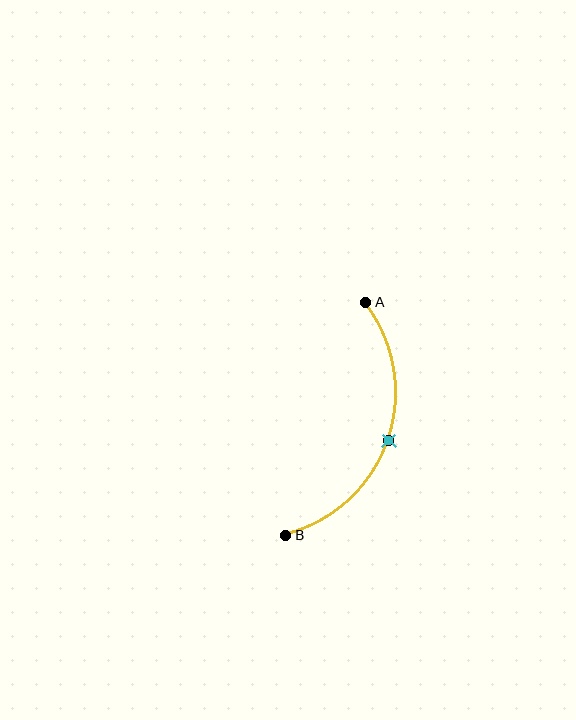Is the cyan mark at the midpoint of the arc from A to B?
Yes. The cyan mark lies on the arc at equal arc-length from both A and B — it is the arc midpoint.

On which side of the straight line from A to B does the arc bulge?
The arc bulges to the right of the straight line connecting A and B.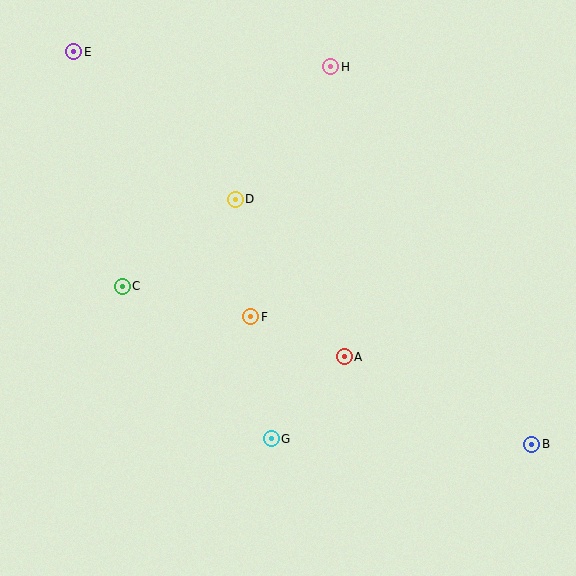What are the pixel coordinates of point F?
Point F is at (251, 317).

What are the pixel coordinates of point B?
Point B is at (532, 444).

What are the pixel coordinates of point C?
Point C is at (122, 286).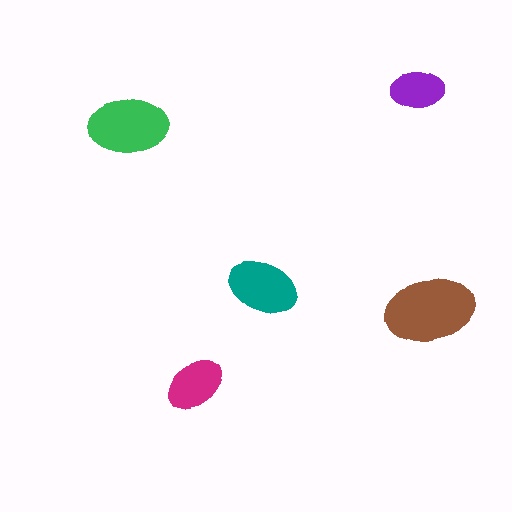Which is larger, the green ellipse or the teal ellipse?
The green one.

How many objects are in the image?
There are 5 objects in the image.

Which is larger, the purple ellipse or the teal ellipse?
The teal one.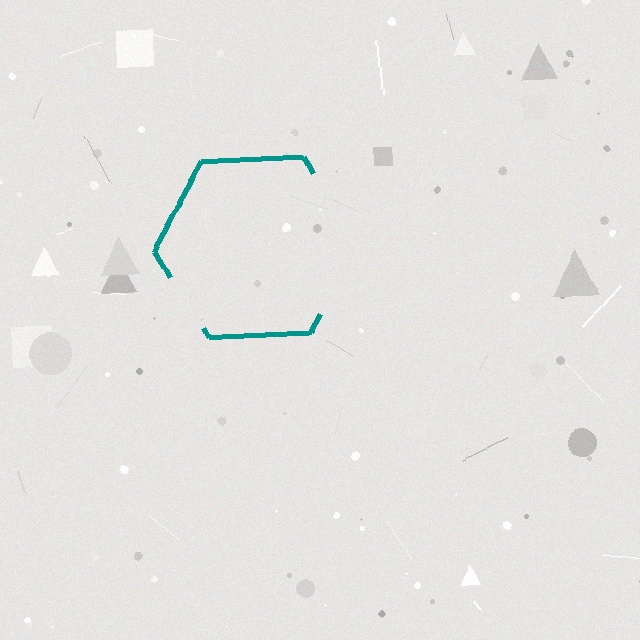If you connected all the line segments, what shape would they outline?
They would outline a hexagon.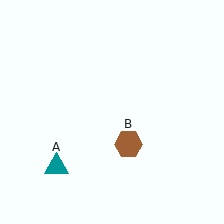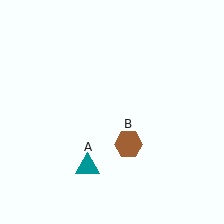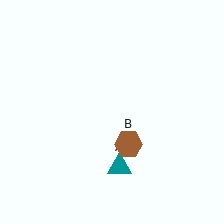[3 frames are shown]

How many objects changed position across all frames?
1 object changed position: teal triangle (object A).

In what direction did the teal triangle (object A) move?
The teal triangle (object A) moved right.